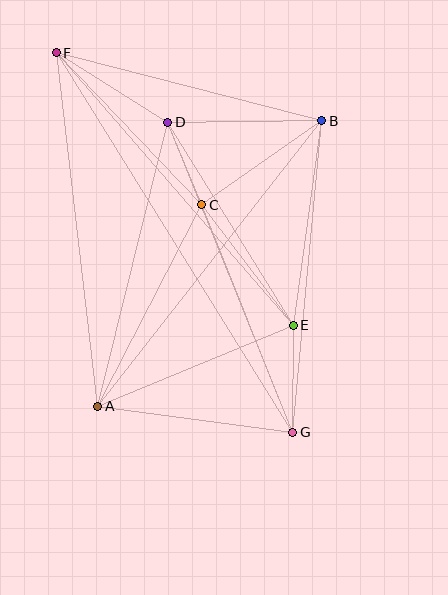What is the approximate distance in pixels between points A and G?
The distance between A and G is approximately 197 pixels.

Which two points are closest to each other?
Points C and D are closest to each other.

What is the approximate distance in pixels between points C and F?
The distance between C and F is approximately 210 pixels.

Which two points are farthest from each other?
Points F and G are farthest from each other.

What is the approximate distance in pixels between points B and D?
The distance between B and D is approximately 154 pixels.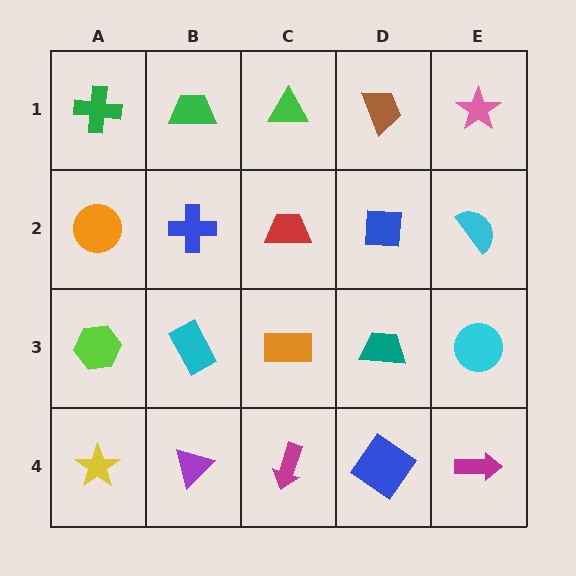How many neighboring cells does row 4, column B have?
3.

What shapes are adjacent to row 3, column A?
An orange circle (row 2, column A), a yellow star (row 4, column A), a cyan rectangle (row 3, column B).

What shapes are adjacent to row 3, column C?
A red trapezoid (row 2, column C), a magenta arrow (row 4, column C), a cyan rectangle (row 3, column B), a teal trapezoid (row 3, column D).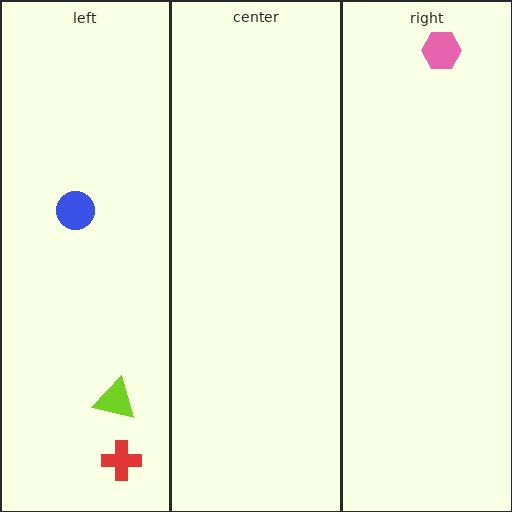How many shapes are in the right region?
1.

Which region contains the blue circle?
The left region.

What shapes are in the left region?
The blue circle, the lime triangle, the red cross.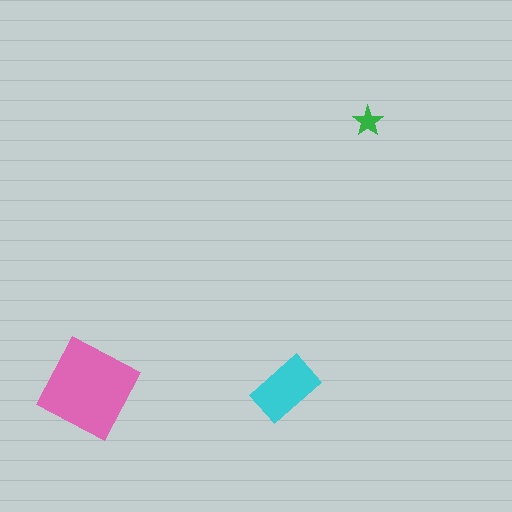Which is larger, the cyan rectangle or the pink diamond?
The pink diamond.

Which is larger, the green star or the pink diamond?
The pink diamond.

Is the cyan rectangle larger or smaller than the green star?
Larger.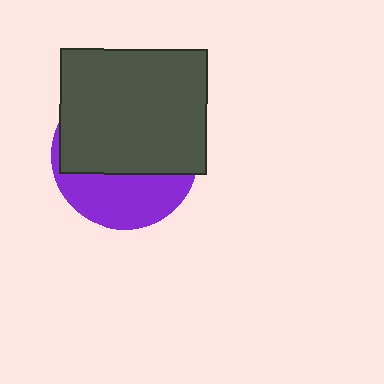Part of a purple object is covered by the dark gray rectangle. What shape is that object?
It is a circle.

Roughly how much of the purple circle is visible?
A small part of it is visible (roughly 36%).